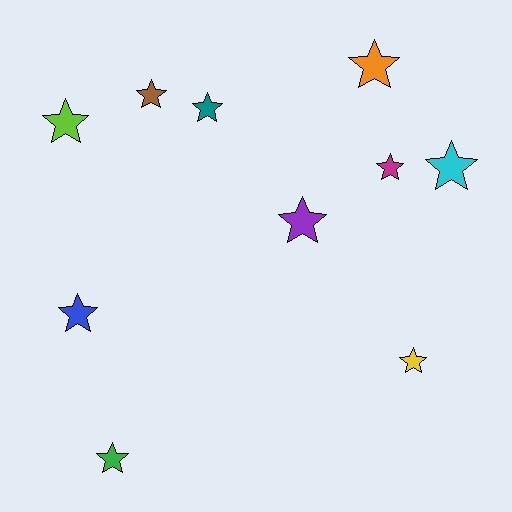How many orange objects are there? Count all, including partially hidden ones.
There is 1 orange object.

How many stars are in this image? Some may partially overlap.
There are 10 stars.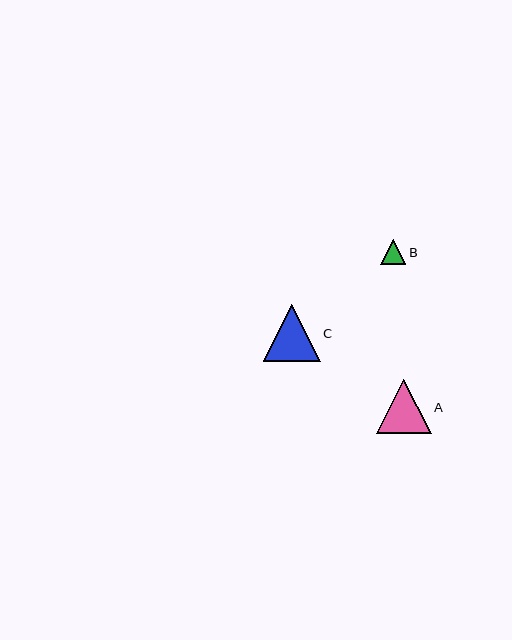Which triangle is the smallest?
Triangle B is the smallest with a size of approximately 25 pixels.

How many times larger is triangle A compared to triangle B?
Triangle A is approximately 2.1 times the size of triangle B.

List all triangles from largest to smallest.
From largest to smallest: C, A, B.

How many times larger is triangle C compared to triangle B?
Triangle C is approximately 2.2 times the size of triangle B.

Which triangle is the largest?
Triangle C is the largest with a size of approximately 57 pixels.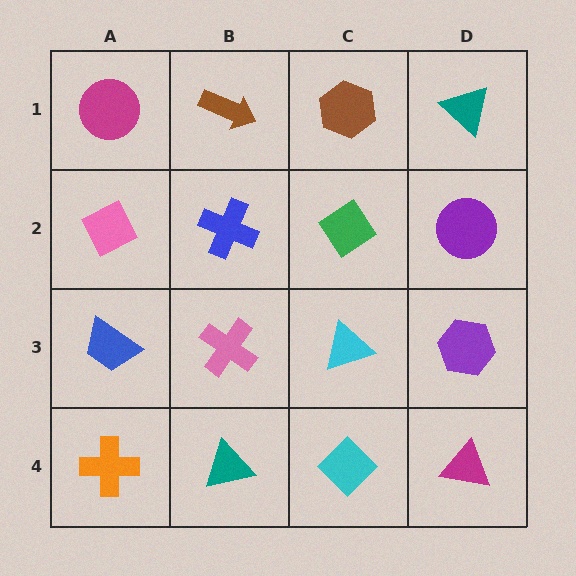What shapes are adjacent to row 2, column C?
A brown hexagon (row 1, column C), a cyan triangle (row 3, column C), a blue cross (row 2, column B), a purple circle (row 2, column D).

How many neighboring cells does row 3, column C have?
4.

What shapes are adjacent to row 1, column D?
A purple circle (row 2, column D), a brown hexagon (row 1, column C).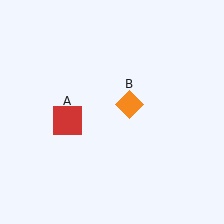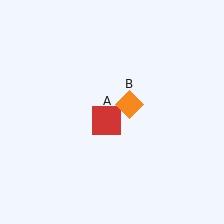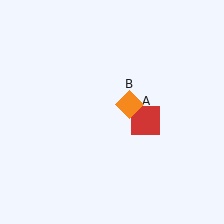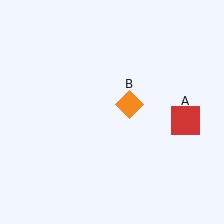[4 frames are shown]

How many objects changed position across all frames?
1 object changed position: red square (object A).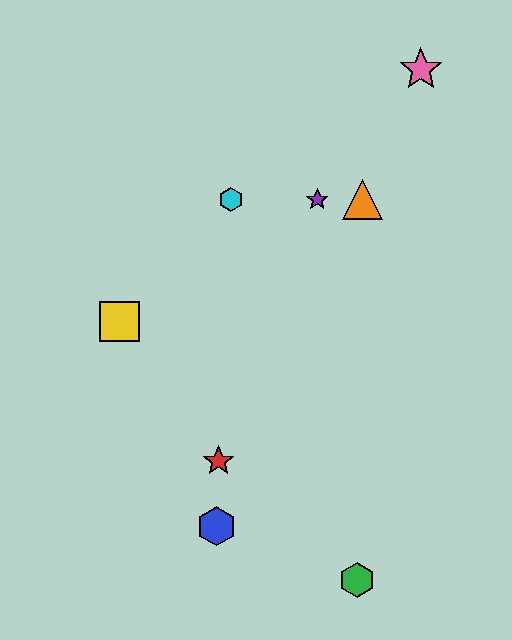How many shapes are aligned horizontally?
3 shapes (the purple star, the orange triangle, the cyan hexagon) are aligned horizontally.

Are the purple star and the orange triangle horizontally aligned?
Yes, both are at y≈200.